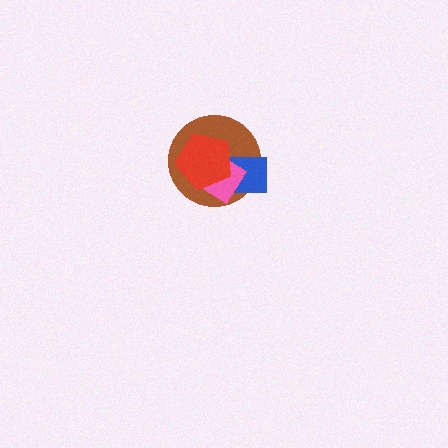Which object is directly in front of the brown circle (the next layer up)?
The blue rectangle is directly in front of the brown circle.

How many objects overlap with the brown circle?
3 objects overlap with the brown circle.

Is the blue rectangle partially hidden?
Yes, it is partially covered by another shape.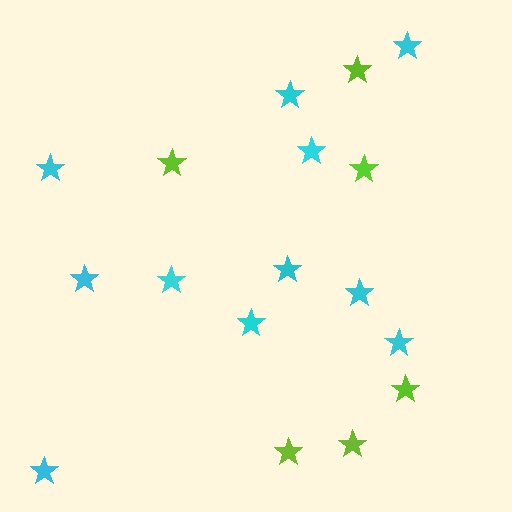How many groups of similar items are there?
There are 2 groups: one group of cyan stars (11) and one group of lime stars (6).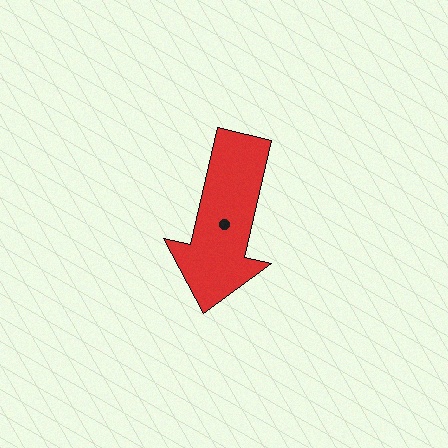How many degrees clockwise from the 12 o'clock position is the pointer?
Approximately 193 degrees.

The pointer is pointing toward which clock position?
Roughly 6 o'clock.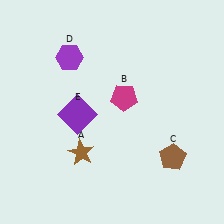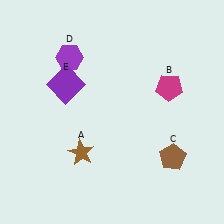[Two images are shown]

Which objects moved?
The objects that moved are: the magenta pentagon (B), the purple square (E).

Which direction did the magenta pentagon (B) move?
The magenta pentagon (B) moved right.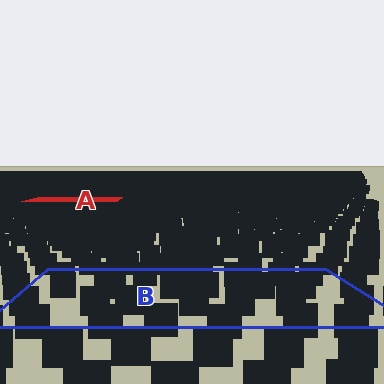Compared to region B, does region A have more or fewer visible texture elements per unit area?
Region A has more texture elements per unit area — they are packed more densely because it is farther away.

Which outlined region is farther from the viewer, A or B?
Region A is farther from the viewer — the texture elements inside it appear smaller and more densely packed.